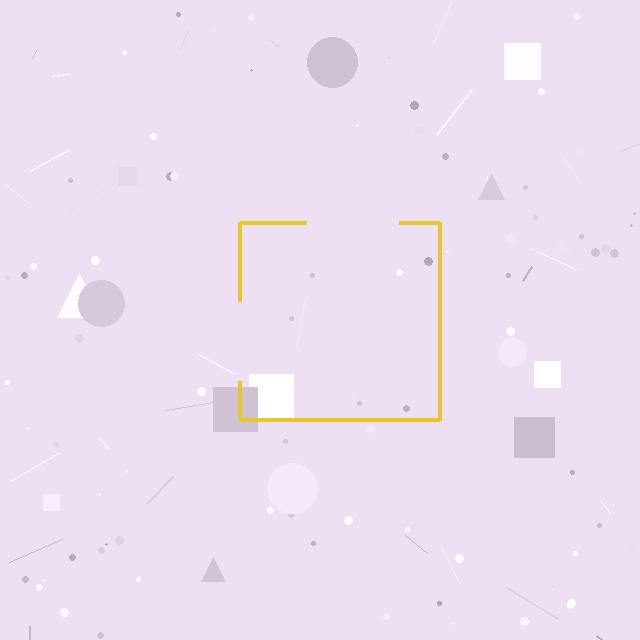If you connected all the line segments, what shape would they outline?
They would outline a square.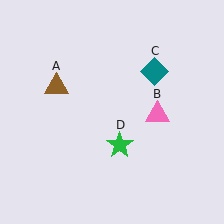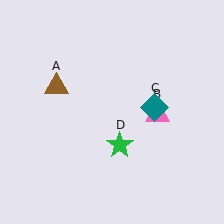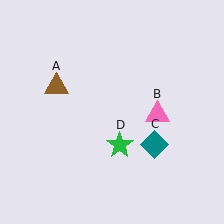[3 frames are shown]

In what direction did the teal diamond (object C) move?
The teal diamond (object C) moved down.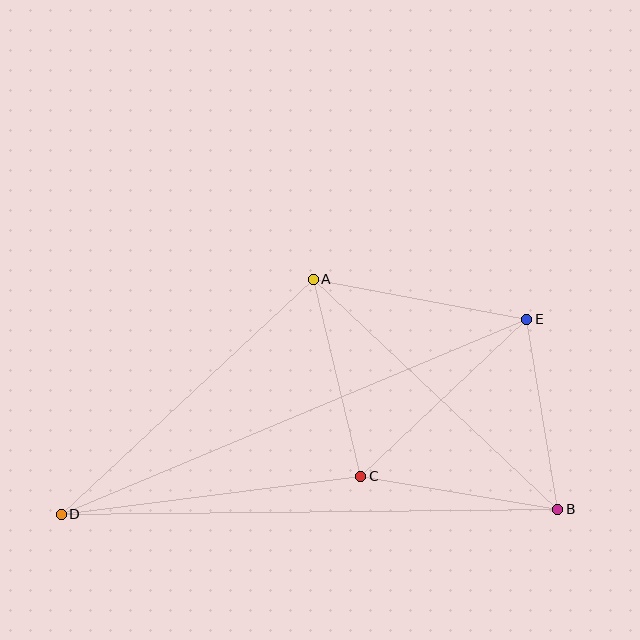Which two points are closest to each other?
Points B and E are closest to each other.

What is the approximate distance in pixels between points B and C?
The distance between B and C is approximately 200 pixels.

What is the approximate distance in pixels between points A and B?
The distance between A and B is approximately 336 pixels.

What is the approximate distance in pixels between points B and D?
The distance between B and D is approximately 496 pixels.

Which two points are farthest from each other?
Points D and E are farthest from each other.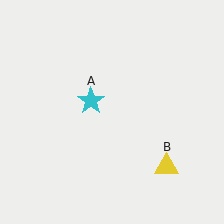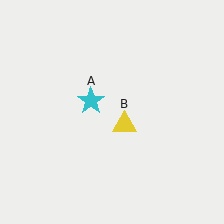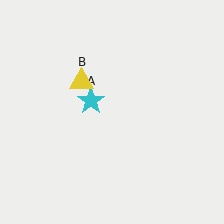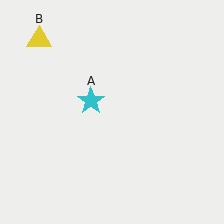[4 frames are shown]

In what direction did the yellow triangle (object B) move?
The yellow triangle (object B) moved up and to the left.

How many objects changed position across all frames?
1 object changed position: yellow triangle (object B).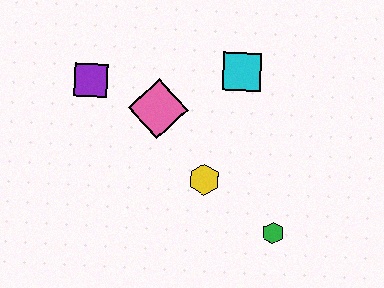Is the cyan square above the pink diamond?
Yes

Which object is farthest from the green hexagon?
The purple square is farthest from the green hexagon.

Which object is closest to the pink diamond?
The purple square is closest to the pink diamond.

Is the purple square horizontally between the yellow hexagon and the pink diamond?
No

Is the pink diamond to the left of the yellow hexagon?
Yes